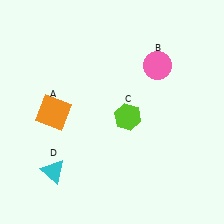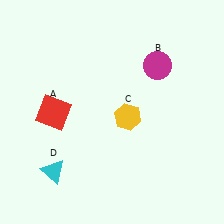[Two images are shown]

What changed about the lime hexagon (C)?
In Image 1, C is lime. In Image 2, it changed to yellow.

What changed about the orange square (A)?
In Image 1, A is orange. In Image 2, it changed to red.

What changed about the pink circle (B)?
In Image 1, B is pink. In Image 2, it changed to magenta.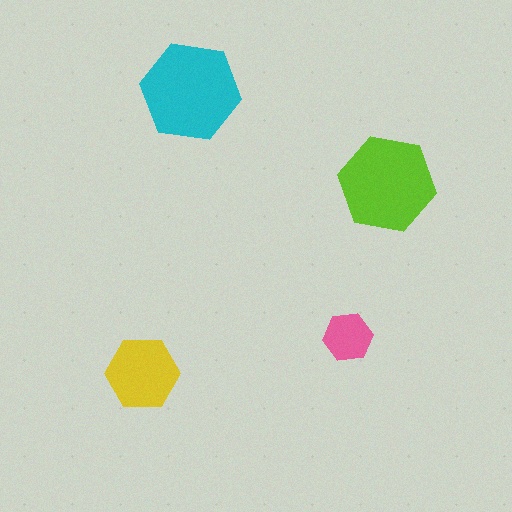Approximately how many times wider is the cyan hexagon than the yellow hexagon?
About 1.5 times wider.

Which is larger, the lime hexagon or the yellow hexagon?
The lime one.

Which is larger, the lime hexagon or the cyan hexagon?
The cyan one.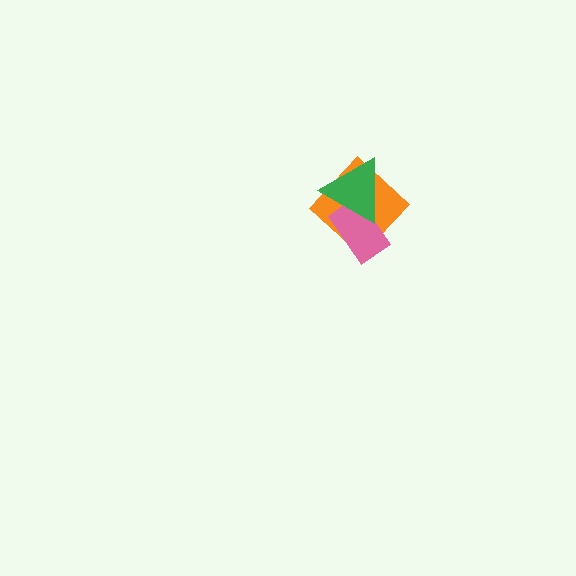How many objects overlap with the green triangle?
2 objects overlap with the green triangle.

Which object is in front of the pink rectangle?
The green triangle is in front of the pink rectangle.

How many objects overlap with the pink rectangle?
2 objects overlap with the pink rectangle.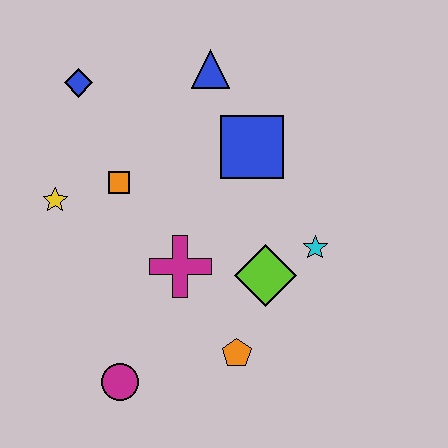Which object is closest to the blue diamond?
The orange square is closest to the blue diamond.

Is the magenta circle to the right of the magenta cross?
No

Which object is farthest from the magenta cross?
The blue diamond is farthest from the magenta cross.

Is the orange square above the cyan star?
Yes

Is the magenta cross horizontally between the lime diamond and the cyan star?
No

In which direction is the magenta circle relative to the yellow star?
The magenta circle is below the yellow star.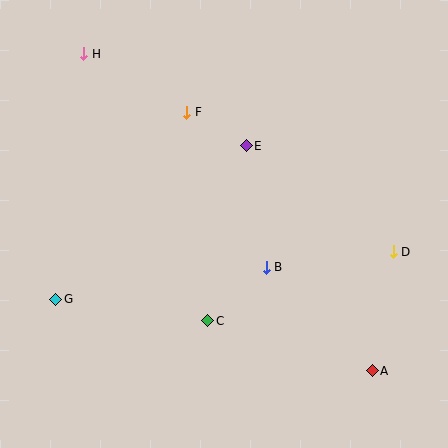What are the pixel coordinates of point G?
Point G is at (56, 299).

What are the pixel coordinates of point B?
Point B is at (266, 267).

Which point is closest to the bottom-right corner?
Point A is closest to the bottom-right corner.